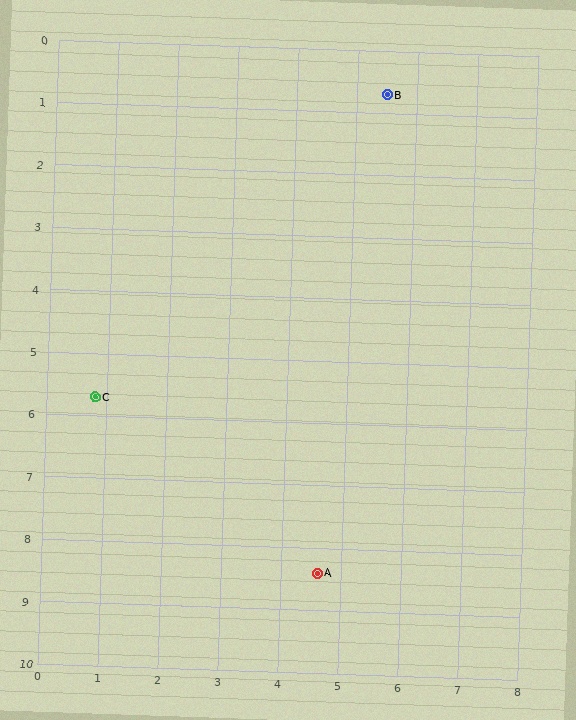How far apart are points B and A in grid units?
Points B and A are about 7.8 grid units apart.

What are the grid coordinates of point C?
Point C is at approximately (0.8, 5.7).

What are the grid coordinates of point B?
Point B is at approximately (5.5, 0.7).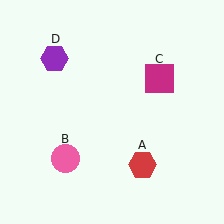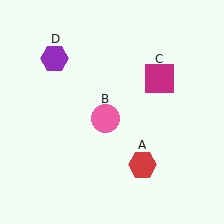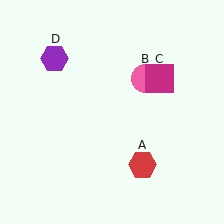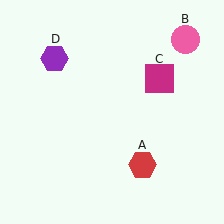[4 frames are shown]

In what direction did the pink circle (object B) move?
The pink circle (object B) moved up and to the right.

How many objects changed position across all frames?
1 object changed position: pink circle (object B).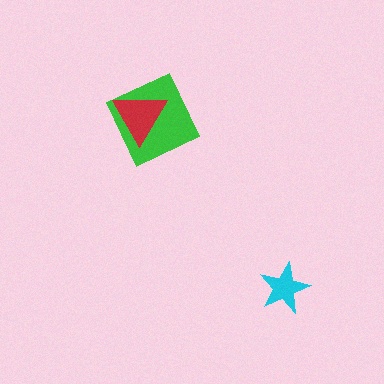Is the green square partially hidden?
Yes, it is partially covered by another shape.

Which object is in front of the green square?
The red triangle is in front of the green square.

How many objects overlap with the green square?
1 object overlaps with the green square.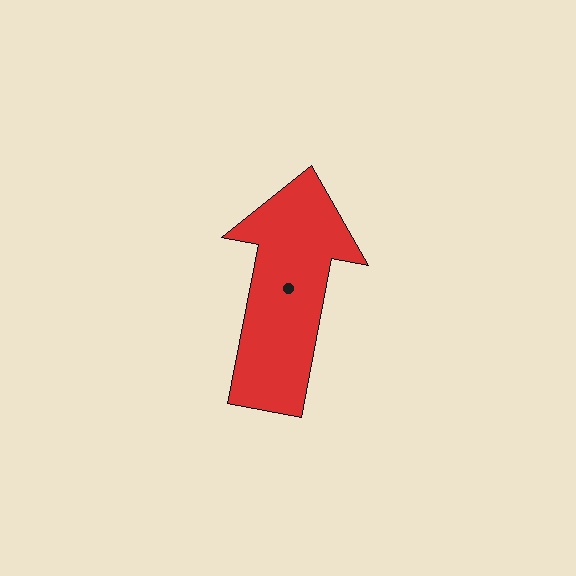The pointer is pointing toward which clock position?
Roughly 12 o'clock.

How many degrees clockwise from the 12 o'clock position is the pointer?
Approximately 11 degrees.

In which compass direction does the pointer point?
North.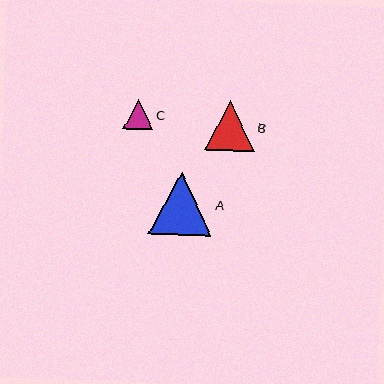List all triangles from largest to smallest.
From largest to smallest: A, B, C.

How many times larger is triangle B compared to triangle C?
Triangle B is approximately 1.7 times the size of triangle C.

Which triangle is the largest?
Triangle A is the largest with a size of approximately 63 pixels.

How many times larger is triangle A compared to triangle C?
Triangle A is approximately 2.1 times the size of triangle C.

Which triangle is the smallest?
Triangle C is the smallest with a size of approximately 30 pixels.